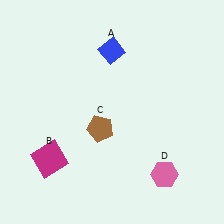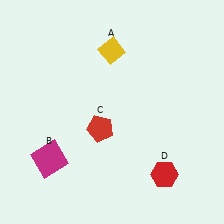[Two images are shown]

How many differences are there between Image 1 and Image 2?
There are 3 differences between the two images.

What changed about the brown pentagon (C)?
In Image 1, C is brown. In Image 2, it changed to red.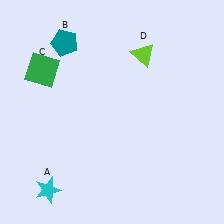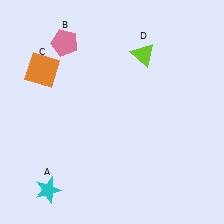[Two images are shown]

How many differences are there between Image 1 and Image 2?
There are 2 differences between the two images.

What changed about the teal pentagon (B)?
In Image 1, B is teal. In Image 2, it changed to pink.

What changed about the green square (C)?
In Image 1, C is green. In Image 2, it changed to orange.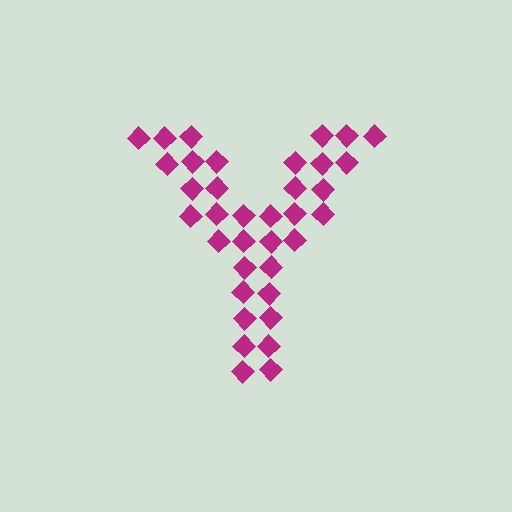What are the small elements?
The small elements are diamonds.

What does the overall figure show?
The overall figure shows the letter Y.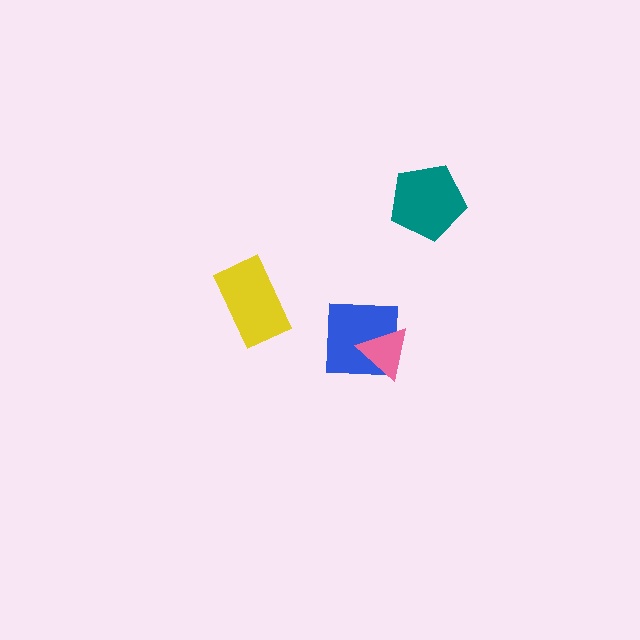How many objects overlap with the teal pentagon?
0 objects overlap with the teal pentagon.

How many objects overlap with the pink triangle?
1 object overlaps with the pink triangle.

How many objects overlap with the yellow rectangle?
0 objects overlap with the yellow rectangle.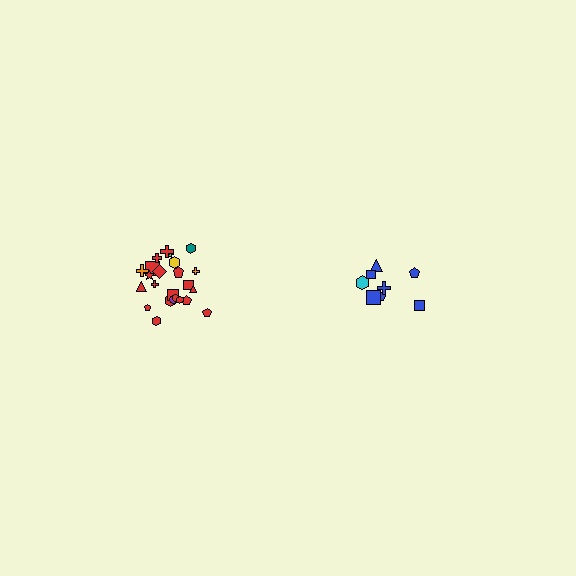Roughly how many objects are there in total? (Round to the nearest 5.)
Roughly 35 objects in total.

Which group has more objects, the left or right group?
The left group.